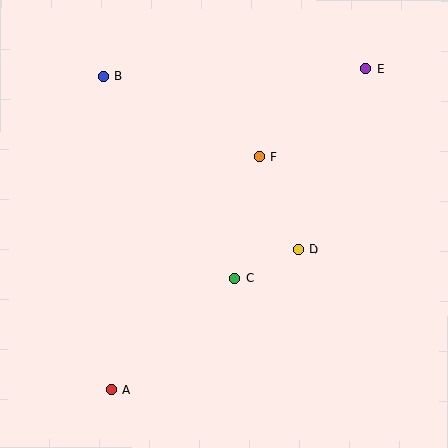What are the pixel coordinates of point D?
Point D is at (298, 250).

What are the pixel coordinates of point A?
Point A is at (111, 390).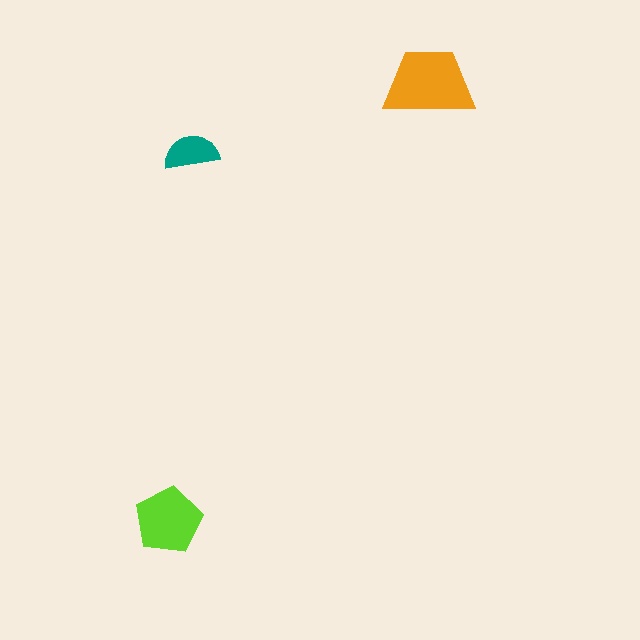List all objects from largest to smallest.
The orange trapezoid, the lime pentagon, the teal semicircle.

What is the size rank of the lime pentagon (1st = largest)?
2nd.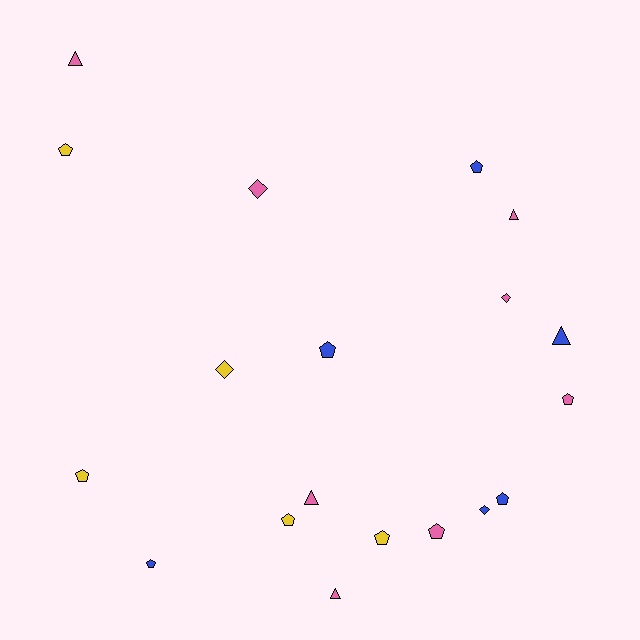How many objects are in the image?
There are 19 objects.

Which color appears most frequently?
Pink, with 8 objects.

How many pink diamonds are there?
There are 2 pink diamonds.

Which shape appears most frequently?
Pentagon, with 10 objects.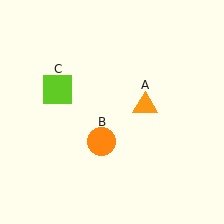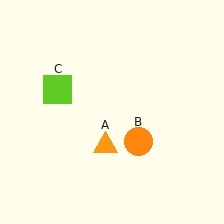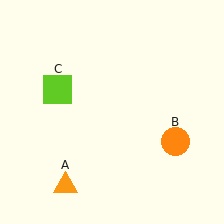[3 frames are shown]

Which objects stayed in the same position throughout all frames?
Lime square (object C) remained stationary.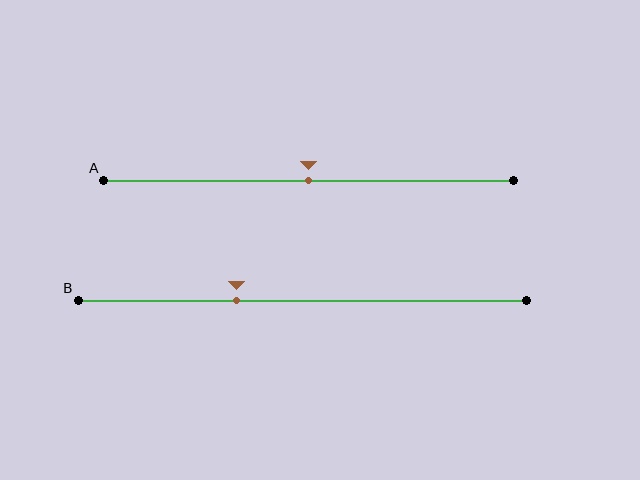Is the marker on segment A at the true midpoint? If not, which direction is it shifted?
Yes, the marker on segment A is at the true midpoint.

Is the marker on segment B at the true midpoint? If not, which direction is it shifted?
No, the marker on segment B is shifted to the left by about 15% of the segment length.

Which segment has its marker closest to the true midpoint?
Segment A has its marker closest to the true midpoint.